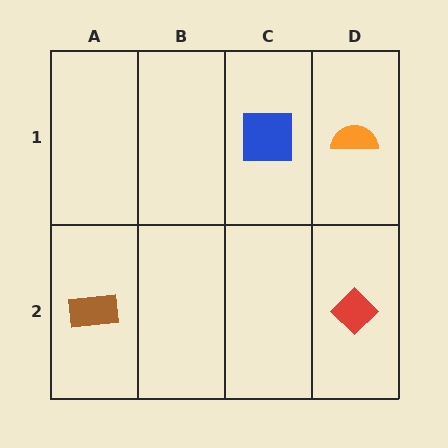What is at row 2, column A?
A brown rectangle.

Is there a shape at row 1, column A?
No, that cell is empty.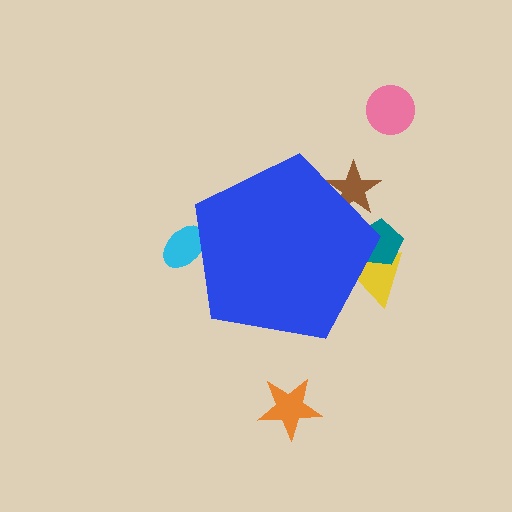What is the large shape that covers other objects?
A blue pentagon.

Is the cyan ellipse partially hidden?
Yes, the cyan ellipse is partially hidden behind the blue pentagon.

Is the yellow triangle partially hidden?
Yes, the yellow triangle is partially hidden behind the blue pentagon.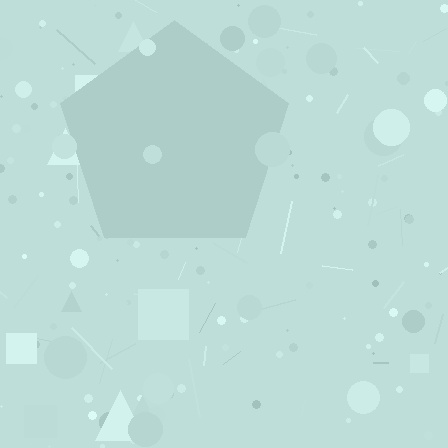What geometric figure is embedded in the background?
A pentagon is embedded in the background.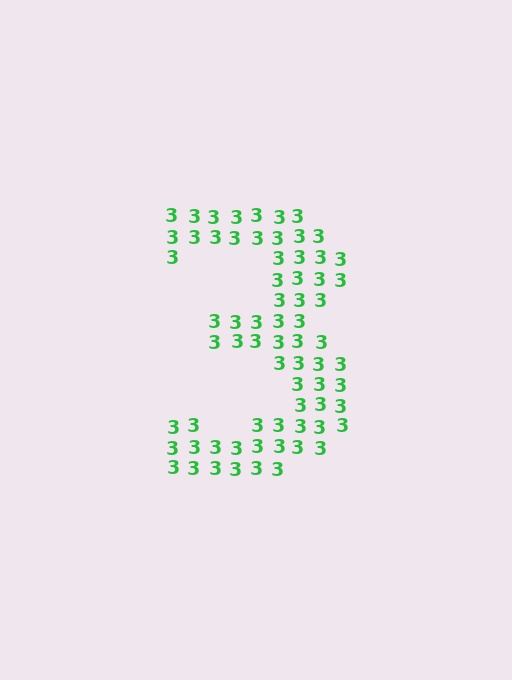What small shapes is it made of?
It is made of small digit 3's.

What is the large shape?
The large shape is the digit 3.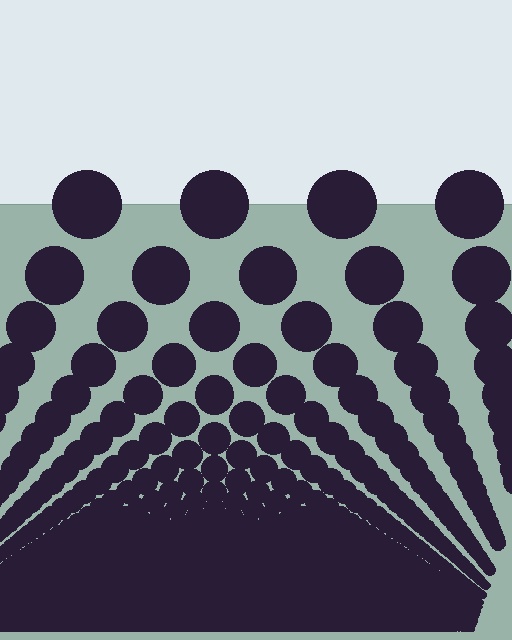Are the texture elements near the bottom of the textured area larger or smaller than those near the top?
Smaller. The gradient is inverted — elements near the bottom are smaller and denser.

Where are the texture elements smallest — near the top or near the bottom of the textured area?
Near the bottom.